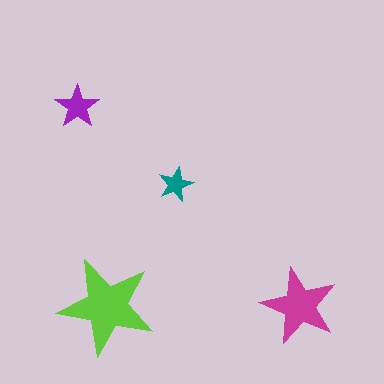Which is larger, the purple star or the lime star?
The lime one.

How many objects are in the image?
There are 4 objects in the image.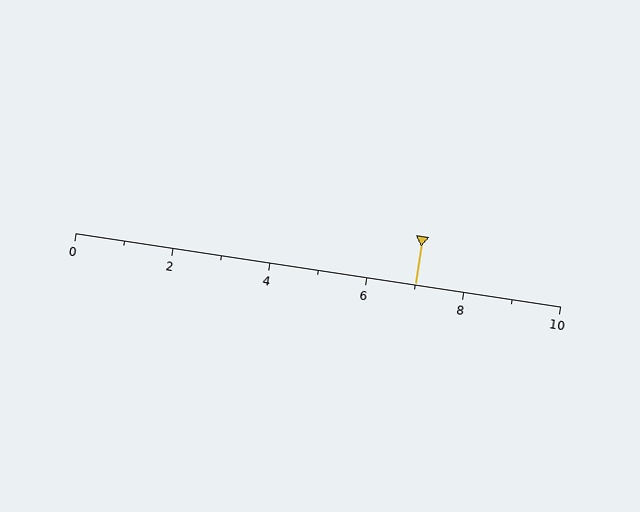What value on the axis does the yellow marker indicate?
The marker indicates approximately 7.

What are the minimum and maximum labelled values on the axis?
The axis runs from 0 to 10.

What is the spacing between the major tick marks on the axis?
The major ticks are spaced 2 apart.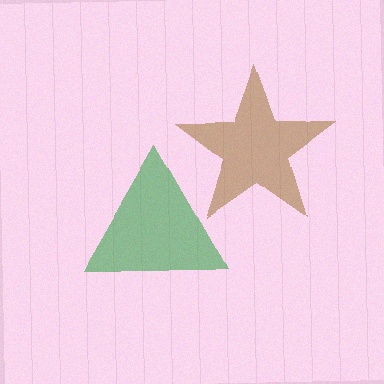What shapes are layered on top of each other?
The layered shapes are: a green triangle, a brown star.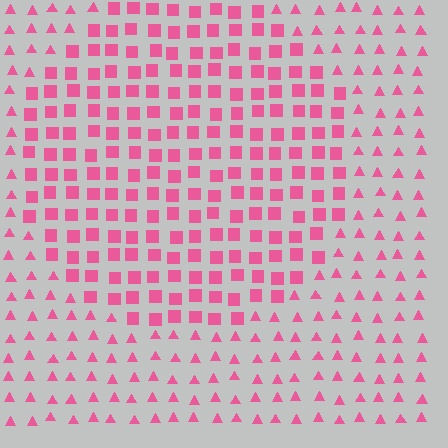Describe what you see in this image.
The image is filled with small pink elements arranged in a uniform grid. A circle-shaped region contains squares, while the surrounding area contains triangles. The boundary is defined purely by the change in element shape.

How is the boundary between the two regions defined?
The boundary is defined by a change in element shape: squares inside vs. triangles outside. All elements share the same color and spacing.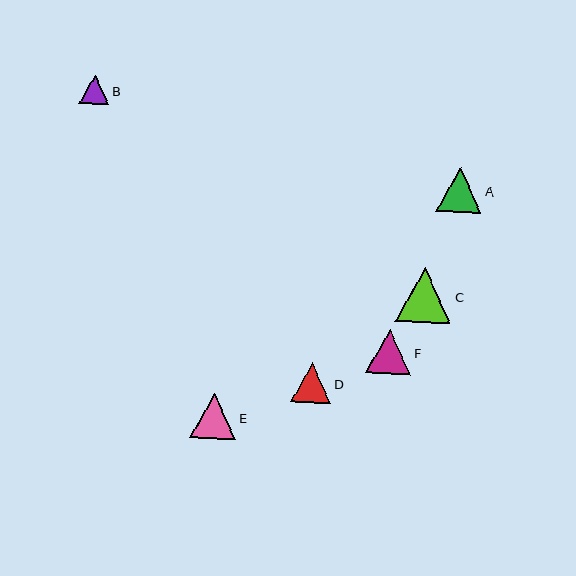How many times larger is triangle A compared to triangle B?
Triangle A is approximately 1.5 times the size of triangle B.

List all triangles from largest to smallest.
From largest to smallest: C, E, A, F, D, B.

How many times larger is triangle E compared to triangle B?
Triangle E is approximately 1.5 times the size of triangle B.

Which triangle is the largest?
Triangle C is the largest with a size of approximately 55 pixels.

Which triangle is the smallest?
Triangle B is the smallest with a size of approximately 29 pixels.